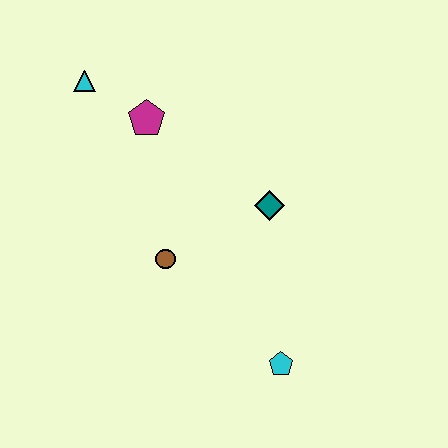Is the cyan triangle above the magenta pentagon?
Yes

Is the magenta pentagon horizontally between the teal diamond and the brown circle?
No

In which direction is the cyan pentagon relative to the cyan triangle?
The cyan pentagon is below the cyan triangle.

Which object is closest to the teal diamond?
The brown circle is closest to the teal diamond.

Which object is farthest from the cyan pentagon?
The cyan triangle is farthest from the cyan pentagon.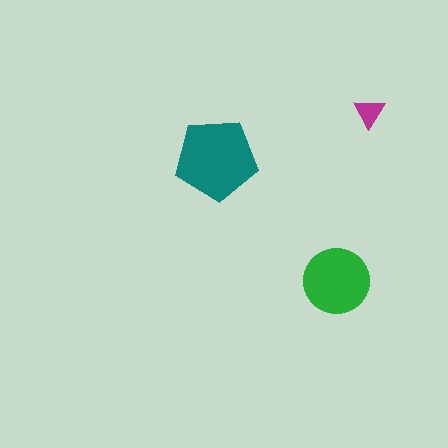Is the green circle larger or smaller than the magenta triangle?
Larger.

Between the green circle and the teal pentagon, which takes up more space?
The teal pentagon.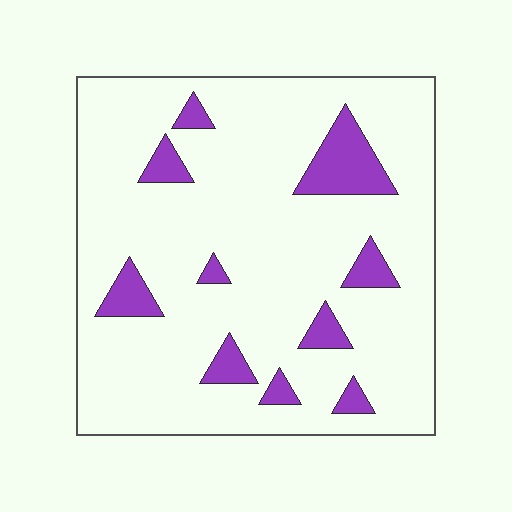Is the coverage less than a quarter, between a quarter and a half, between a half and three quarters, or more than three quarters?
Less than a quarter.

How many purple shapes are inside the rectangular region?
10.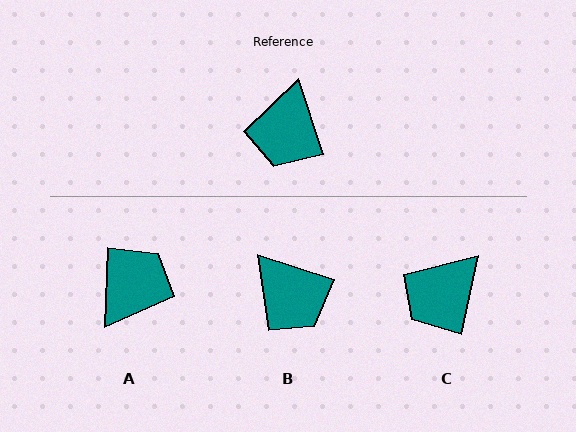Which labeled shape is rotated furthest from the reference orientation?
A, about 160 degrees away.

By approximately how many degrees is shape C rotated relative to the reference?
Approximately 30 degrees clockwise.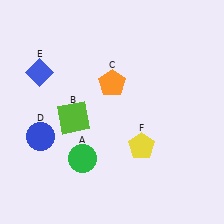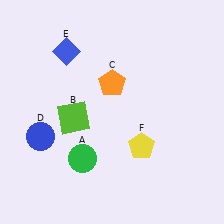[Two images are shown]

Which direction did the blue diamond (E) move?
The blue diamond (E) moved right.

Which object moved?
The blue diamond (E) moved right.